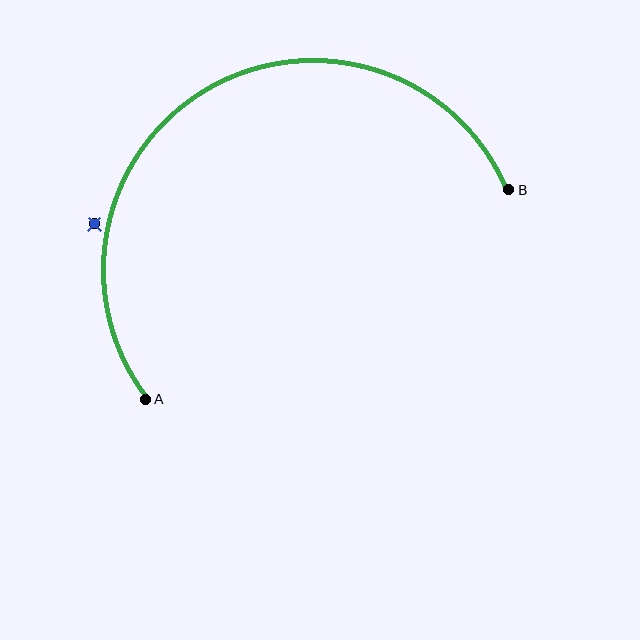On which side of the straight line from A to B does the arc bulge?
The arc bulges above the straight line connecting A and B.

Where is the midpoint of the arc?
The arc midpoint is the point on the curve farthest from the straight line joining A and B. It sits above that line.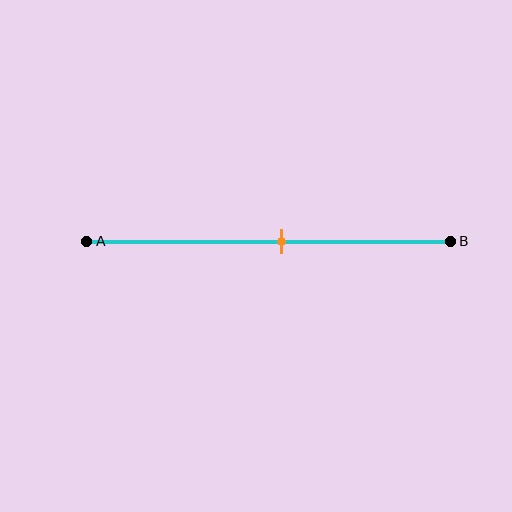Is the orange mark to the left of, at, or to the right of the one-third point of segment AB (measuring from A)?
The orange mark is to the right of the one-third point of segment AB.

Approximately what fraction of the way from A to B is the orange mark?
The orange mark is approximately 55% of the way from A to B.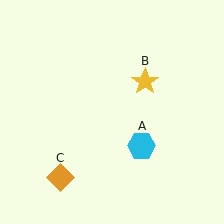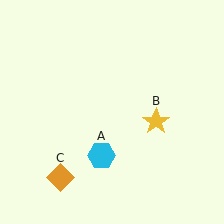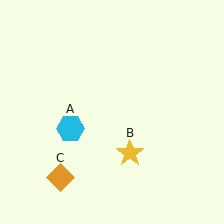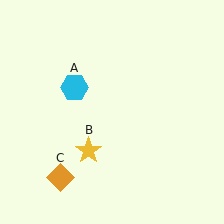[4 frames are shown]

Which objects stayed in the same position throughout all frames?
Orange diamond (object C) remained stationary.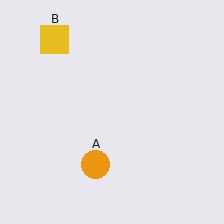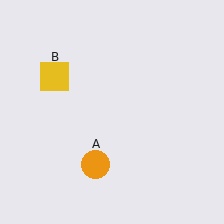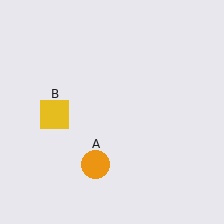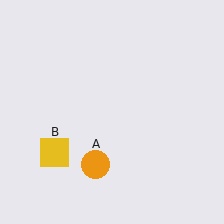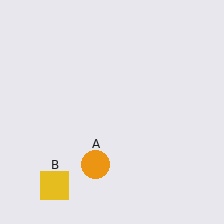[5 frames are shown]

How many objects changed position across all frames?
1 object changed position: yellow square (object B).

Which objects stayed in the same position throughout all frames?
Orange circle (object A) remained stationary.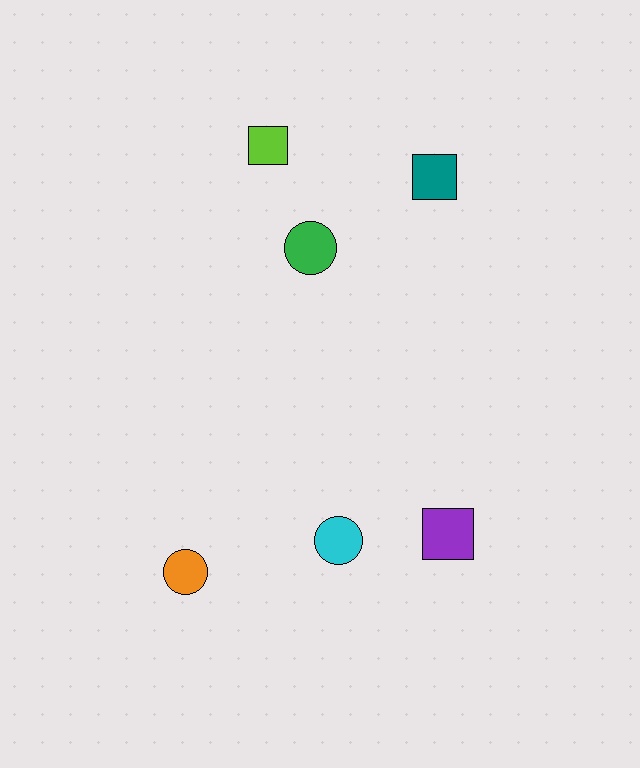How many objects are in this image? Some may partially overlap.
There are 6 objects.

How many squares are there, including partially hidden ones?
There are 3 squares.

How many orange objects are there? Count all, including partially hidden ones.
There is 1 orange object.